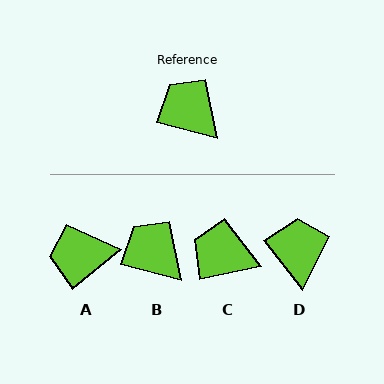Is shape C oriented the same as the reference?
No, it is off by about 27 degrees.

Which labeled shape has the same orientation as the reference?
B.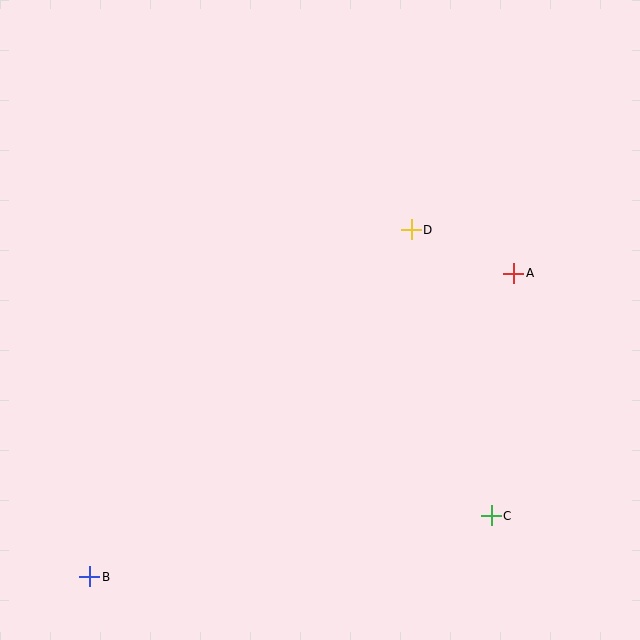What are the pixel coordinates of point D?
Point D is at (411, 230).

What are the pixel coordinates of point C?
Point C is at (491, 516).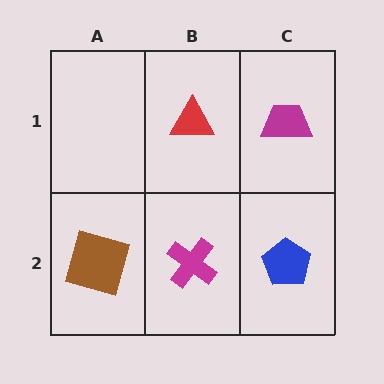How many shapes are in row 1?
2 shapes.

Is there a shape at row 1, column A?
No, that cell is empty.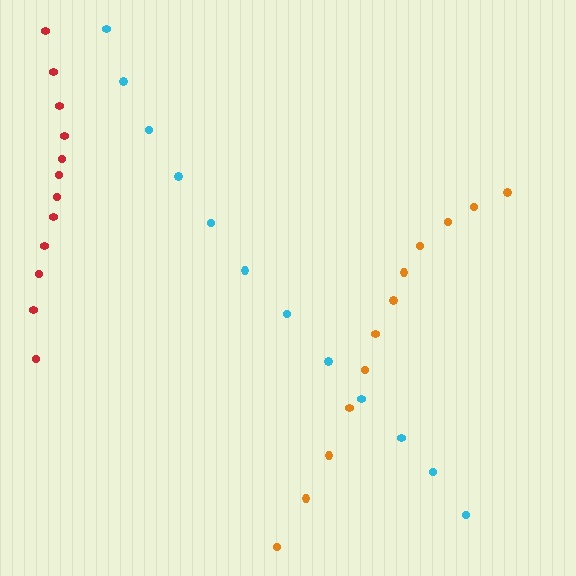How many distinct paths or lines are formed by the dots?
There are 3 distinct paths.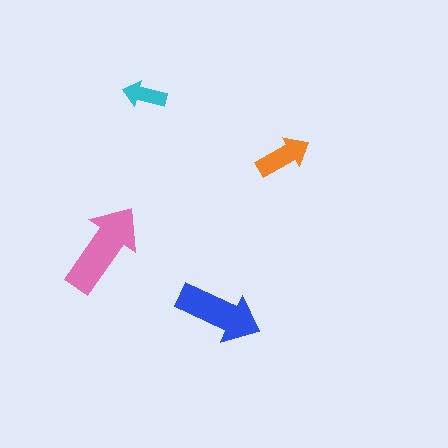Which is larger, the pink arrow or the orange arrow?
The pink one.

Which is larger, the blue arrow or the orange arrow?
The blue one.